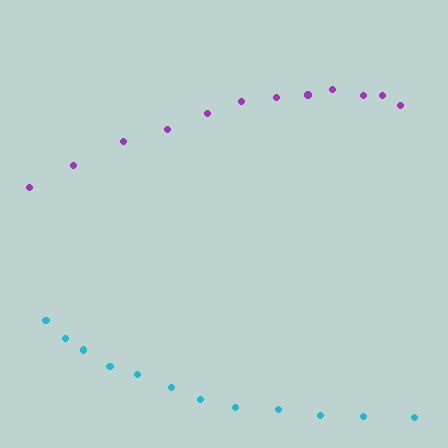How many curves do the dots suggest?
There are 2 distinct paths.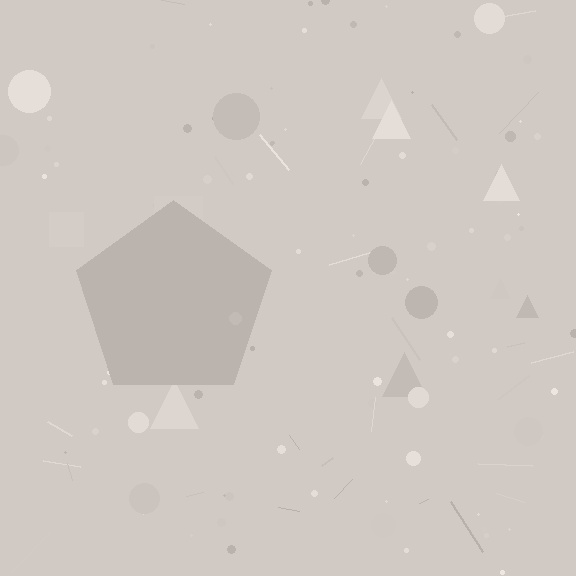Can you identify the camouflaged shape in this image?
The camouflaged shape is a pentagon.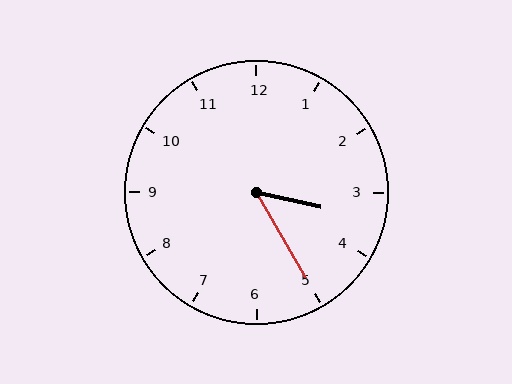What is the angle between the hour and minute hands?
Approximately 48 degrees.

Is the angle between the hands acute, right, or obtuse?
It is acute.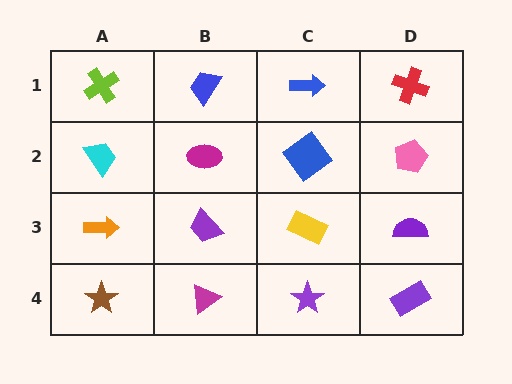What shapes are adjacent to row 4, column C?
A yellow rectangle (row 3, column C), a magenta triangle (row 4, column B), a purple rectangle (row 4, column D).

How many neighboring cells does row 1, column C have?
3.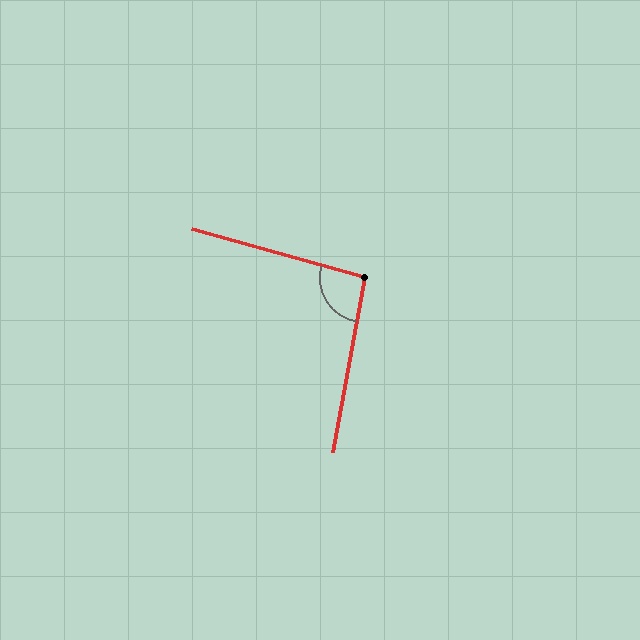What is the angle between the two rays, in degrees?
Approximately 96 degrees.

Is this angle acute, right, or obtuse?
It is obtuse.